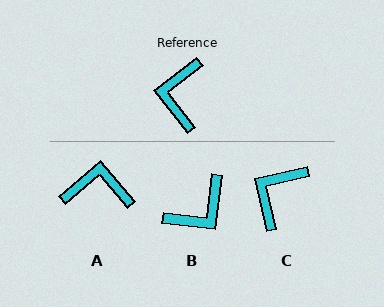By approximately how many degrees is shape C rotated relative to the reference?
Approximately 25 degrees clockwise.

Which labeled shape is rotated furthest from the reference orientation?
B, about 136 degrees away.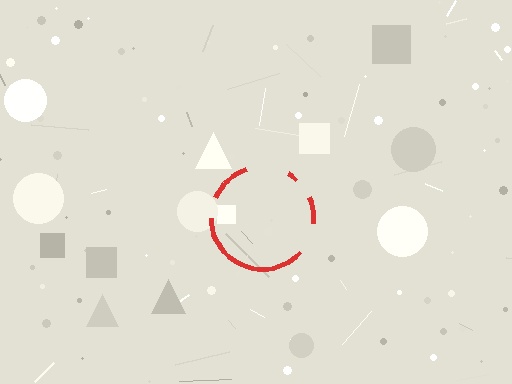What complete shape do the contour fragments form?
The contour fragments form a circle.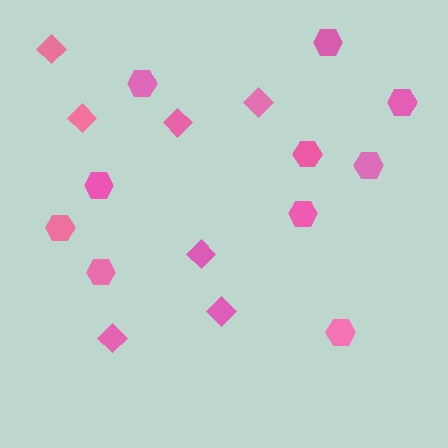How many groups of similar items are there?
There are 2 groups: one group of hexagons (10) and one group of diamonds (7).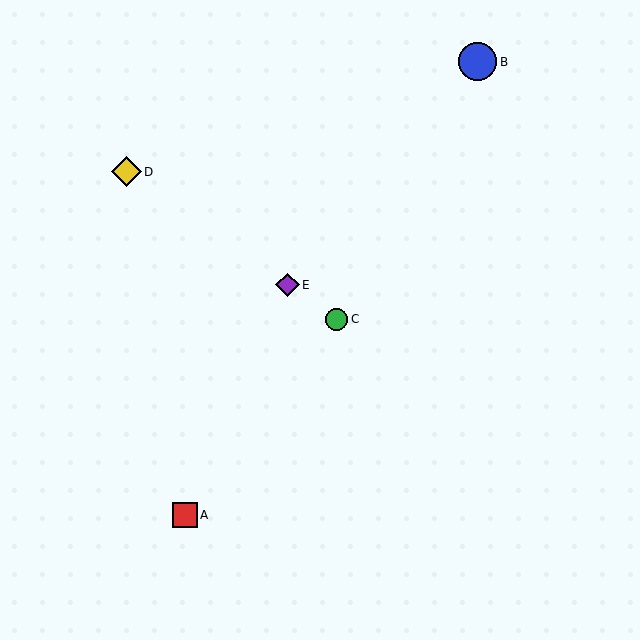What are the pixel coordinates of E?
Object E is at (287, 285).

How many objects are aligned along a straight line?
3 objects (C, D, E) are aligned along a straight line.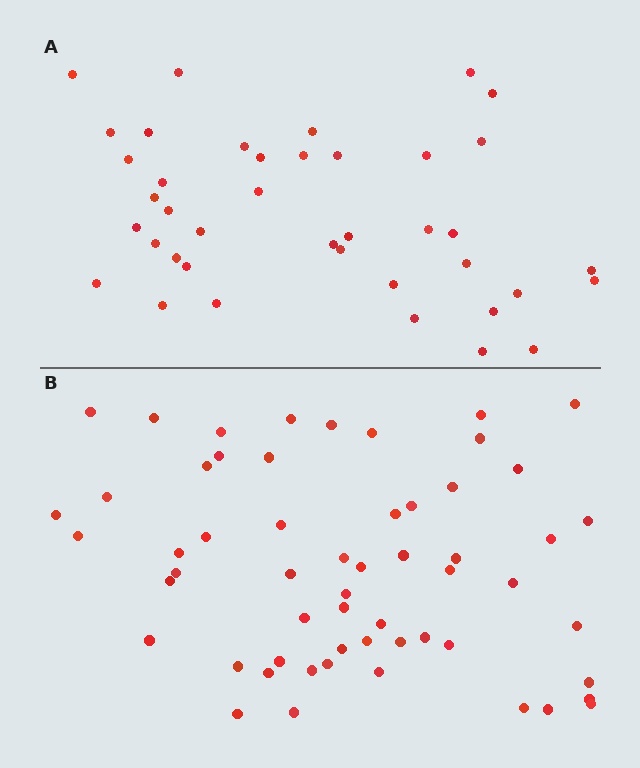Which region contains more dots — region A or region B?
Region B (the bottom region) has more dots.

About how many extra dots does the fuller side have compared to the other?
Region B has approximately 15 more dots than region A.